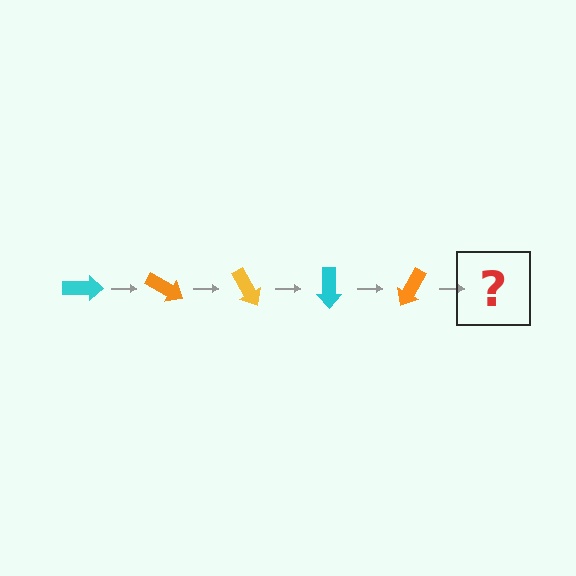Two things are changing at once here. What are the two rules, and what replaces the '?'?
The two rules are that it rotates 30 degrees each step and the color cycles through cyan, orange, and yellow. The '?' should be a yellow arrow, rotated 150 degrees from the start.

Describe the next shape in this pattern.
It should be a yellow arrow, rotated 150 degrees from the start.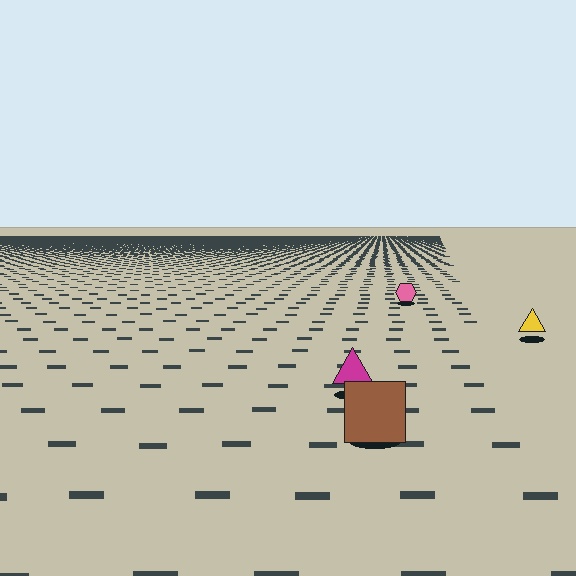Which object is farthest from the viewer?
The pink hexagon is farthest from the viewer. It appears smaller and the ground texture around it is denser.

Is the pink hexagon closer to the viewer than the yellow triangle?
No. The yellow triangle is closer — you can tell from the texture gradient: the ground texture is coarser near it.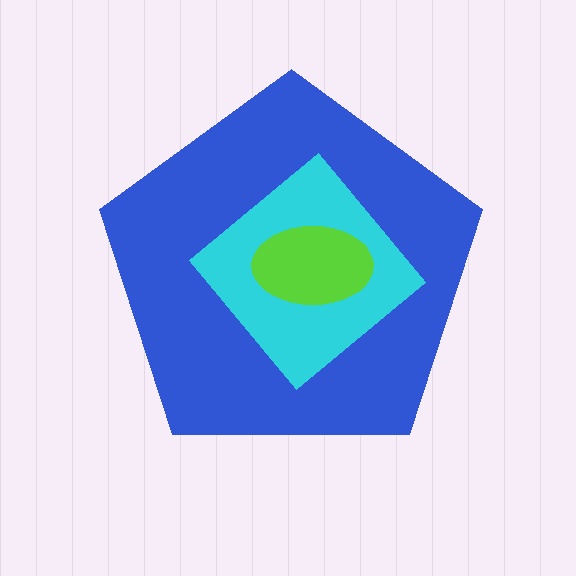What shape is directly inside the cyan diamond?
The lime ellipse.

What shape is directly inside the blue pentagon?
The cyan diamond.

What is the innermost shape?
The lime ellipse.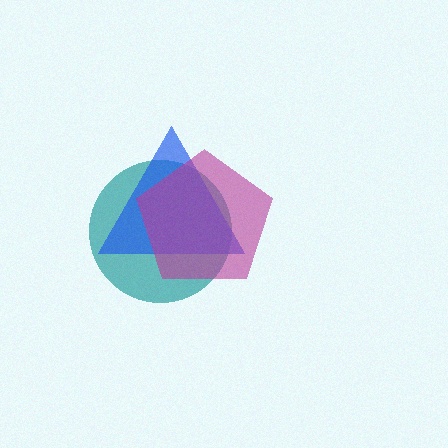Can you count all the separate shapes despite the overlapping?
Yes, there are 3 separate shapes.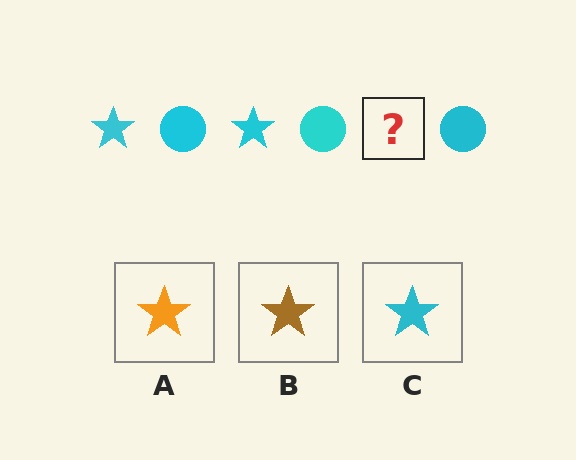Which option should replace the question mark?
Option C.